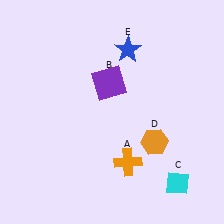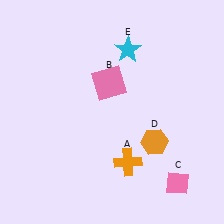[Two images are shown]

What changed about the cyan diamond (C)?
In Image 1, C is cyan. In Image 2, it changed to pink.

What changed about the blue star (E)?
In Image 1, E is blue. In Image 2, it changed to cyan.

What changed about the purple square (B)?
In Image 1, B is purple. In Image 2, it changed to pink.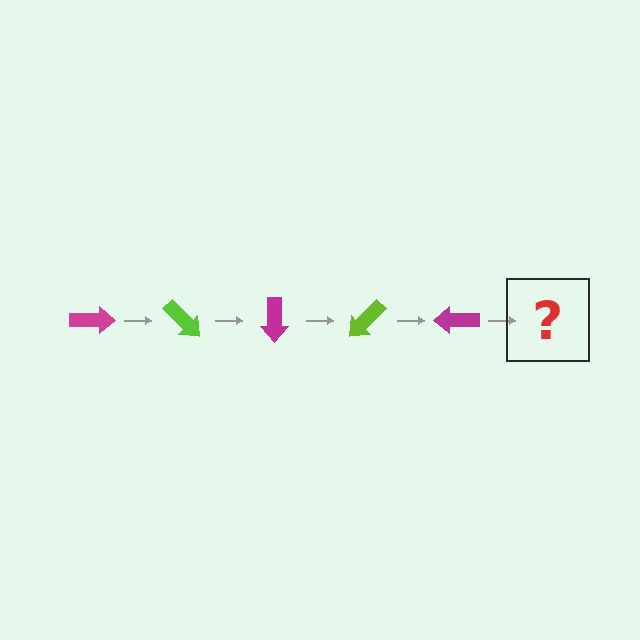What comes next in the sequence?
The next element should be a lime arrow, rotated 225 degrees from the start.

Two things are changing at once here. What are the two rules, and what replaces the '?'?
The two rules are that it rotates 45 degrees each step and the color cycles through magenta and lime. The '?' should be a lime arrow, rotated 225 degrees from the start.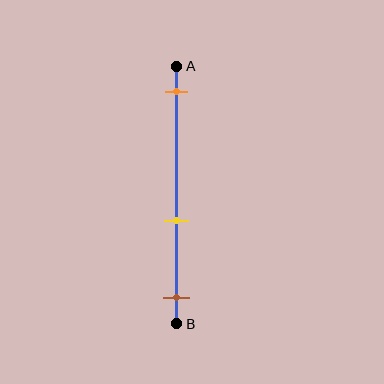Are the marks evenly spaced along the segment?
No, the marks are not evenly spaced.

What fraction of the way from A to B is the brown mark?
The brown mark is approximately 90% (0.9) of the way from A to B.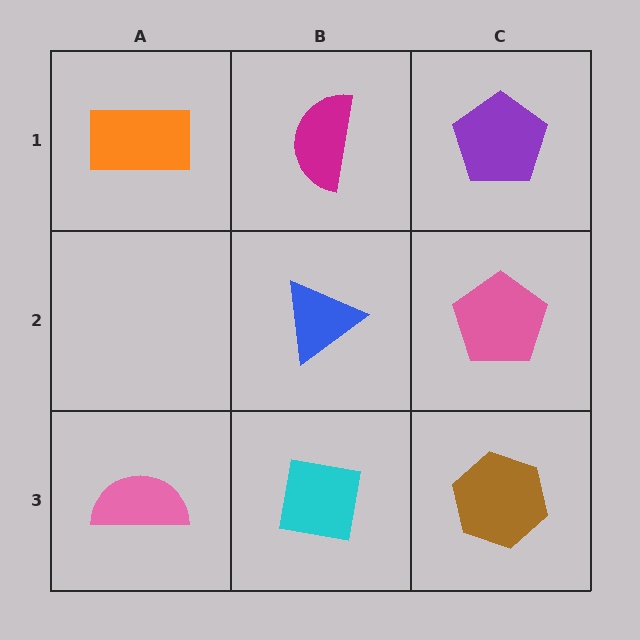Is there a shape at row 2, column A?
No, that cell is empty.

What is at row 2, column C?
A pink pentagon.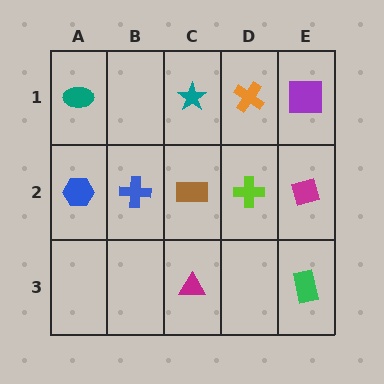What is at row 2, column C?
A brown rectangle.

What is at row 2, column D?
A lime cross.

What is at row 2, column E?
A magenta diamond.